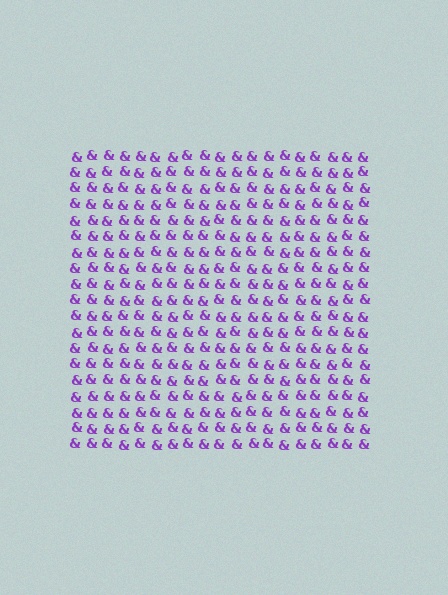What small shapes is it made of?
It is made of small ampersands.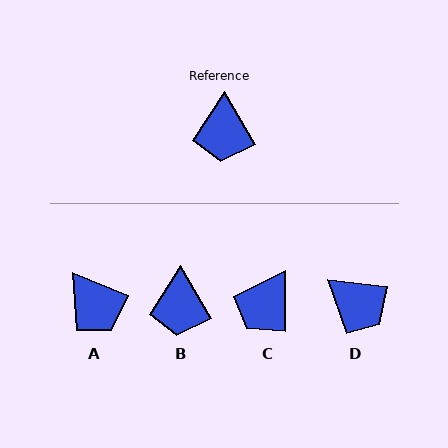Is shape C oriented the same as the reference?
No, it is off by about 31 degrees.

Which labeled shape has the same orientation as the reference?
B.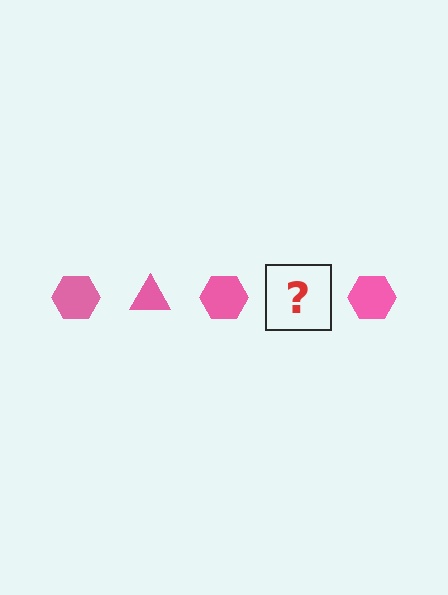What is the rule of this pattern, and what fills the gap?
The rule is that the pattern cycles through hexagon, triangle shapes in pink. The gap should be filled with a pink triangle.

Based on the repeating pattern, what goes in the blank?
The blank should be a pink triangle.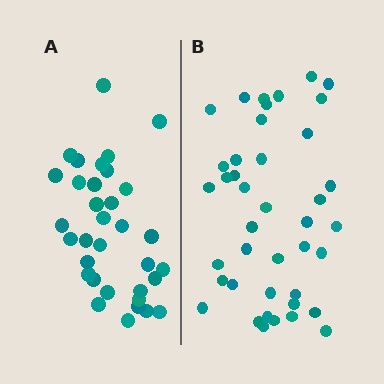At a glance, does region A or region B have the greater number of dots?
Region B (the right region) has more dots.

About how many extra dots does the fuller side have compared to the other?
Region B has roughly 8 or so more dots than region A.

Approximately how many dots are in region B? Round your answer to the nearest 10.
About 40 dots. (The exact count is 41, which rounds to 40.)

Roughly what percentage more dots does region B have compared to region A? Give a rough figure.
About 20% more.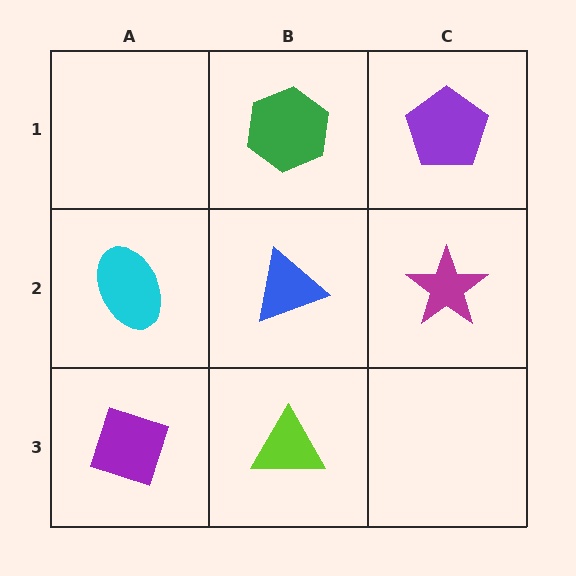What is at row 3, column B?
A lime triangle.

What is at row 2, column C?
A magenta star.